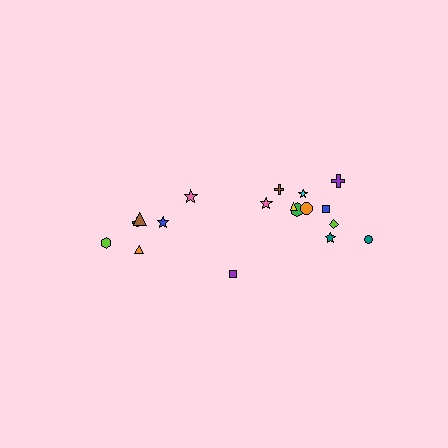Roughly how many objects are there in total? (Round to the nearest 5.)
Roughly 20 objects in total.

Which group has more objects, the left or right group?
The right group.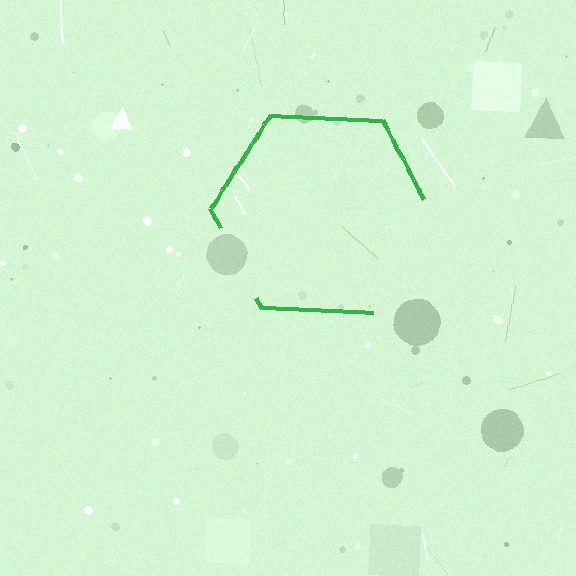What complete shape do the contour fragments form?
The contour fragments form a hexagon.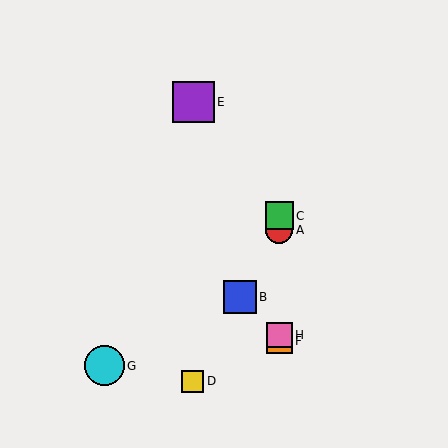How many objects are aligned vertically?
4 objects (A, C, F, H) are aligned vertically.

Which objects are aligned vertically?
Objects A, C, F, H are aligned vertically.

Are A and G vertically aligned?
No, A is at x≈279 and G is at x≈104.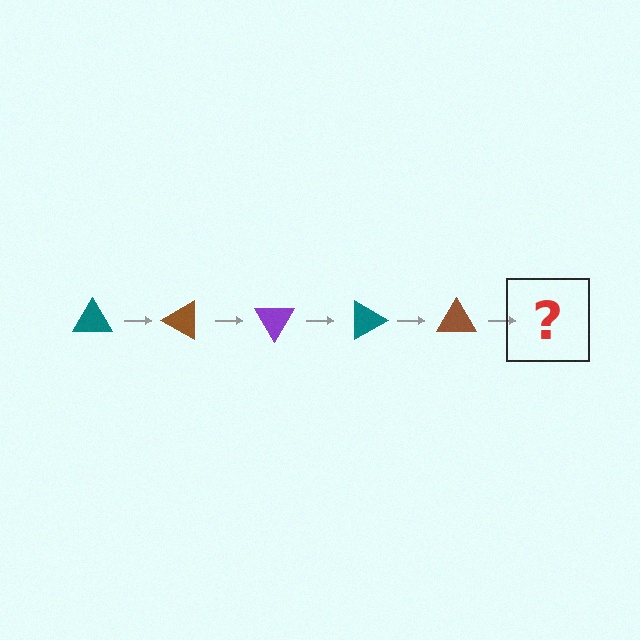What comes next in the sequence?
The next element should be a purple triangle, rotated 150 degrees from the start.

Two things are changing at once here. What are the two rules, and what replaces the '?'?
The two rules are that it rotates 30 degrees each step and the color cycles through teal, brown, and purple. The '?' should be a purple triangle, rotated 150 degrees from the start.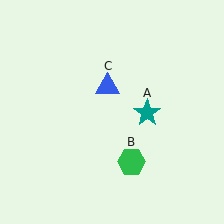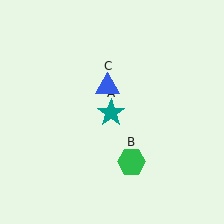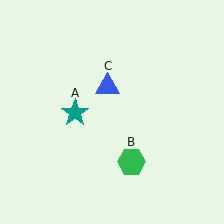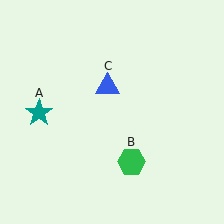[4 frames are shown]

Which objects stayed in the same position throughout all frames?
Green hexagon (object B) and blue triangle (object C) remained stationary.